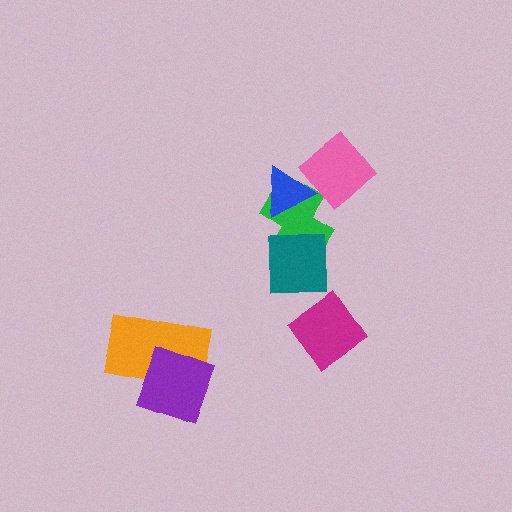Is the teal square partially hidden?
No, no other shape covers it.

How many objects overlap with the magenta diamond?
0 objects overlap with the magenta diamond.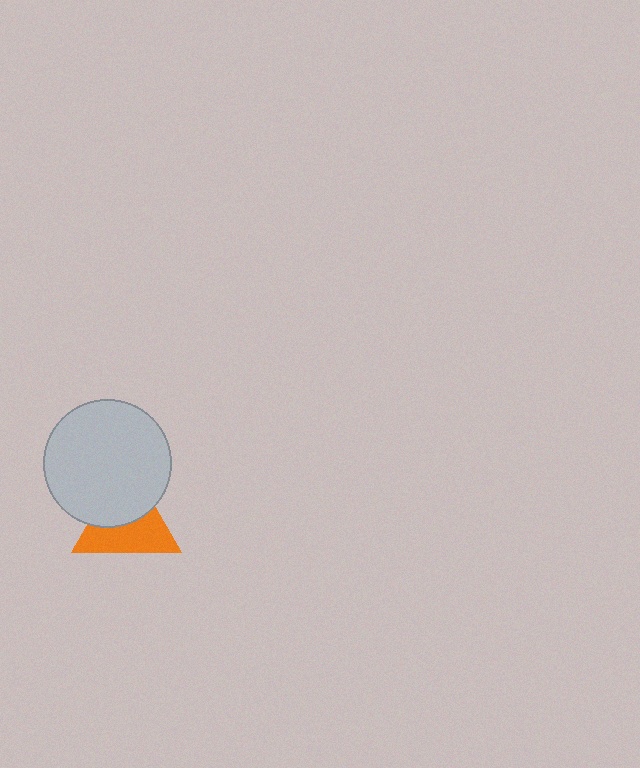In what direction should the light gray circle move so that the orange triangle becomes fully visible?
The light gray circle should move up. That is the shortest direction to clear the overlap and leave the orange triangle fully visible.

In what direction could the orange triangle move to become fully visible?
The orange triangle could move down. That would shift it out from behind the light gray circle entirely.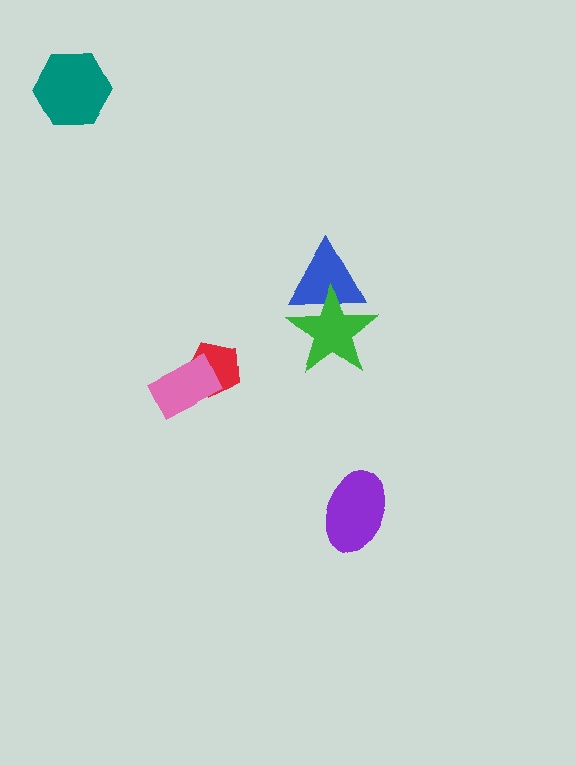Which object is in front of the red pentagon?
The pink rectangle is in front of the red pentagon.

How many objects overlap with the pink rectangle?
1 object overlaps with the pink rectangle.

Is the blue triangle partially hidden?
Yes, it is partially covered by another shape.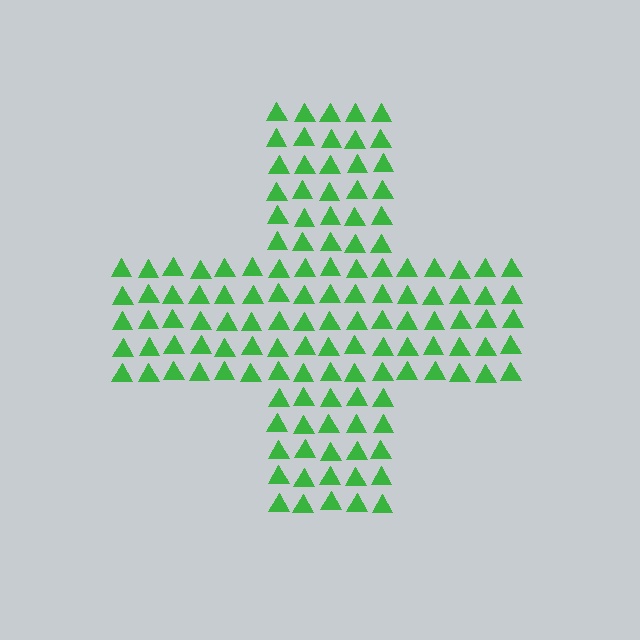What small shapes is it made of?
It is made of small triangles.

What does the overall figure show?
The overall figure shows a cross.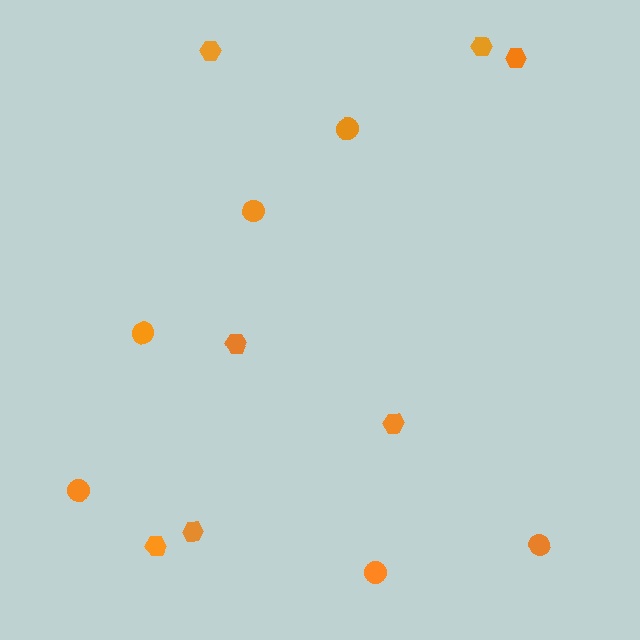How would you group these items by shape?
There are 2 groups: one group of circles (6) and one group of hexagons (7).